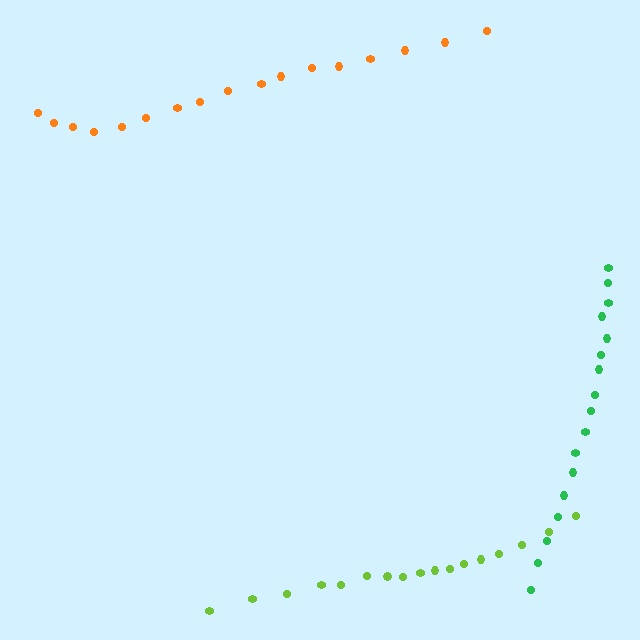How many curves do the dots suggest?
There are 3 distinct paths.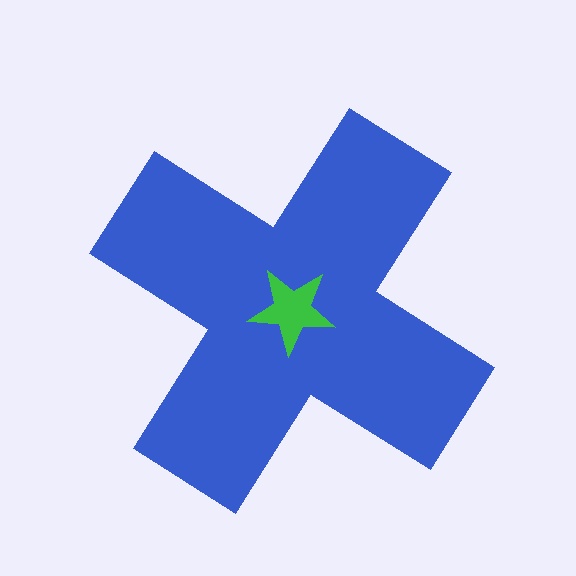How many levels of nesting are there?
2.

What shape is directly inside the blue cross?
The green star.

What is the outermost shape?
The blue cross.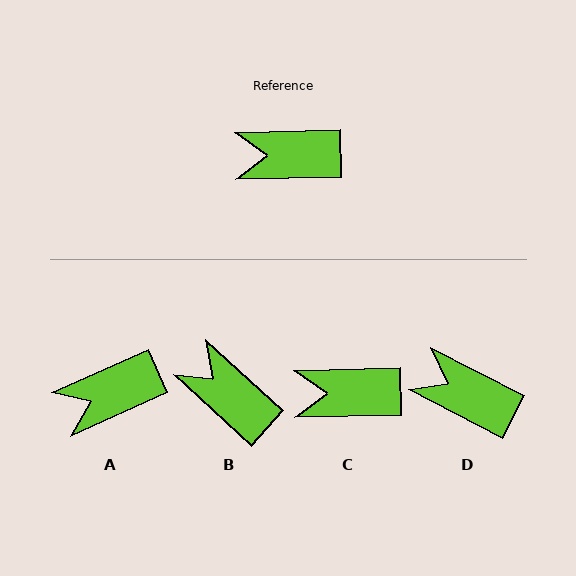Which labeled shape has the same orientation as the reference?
C.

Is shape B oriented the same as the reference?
No, it is off by about 44 degrees.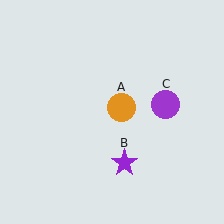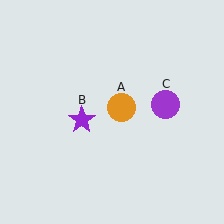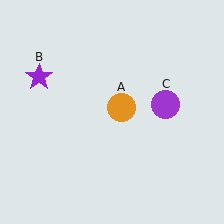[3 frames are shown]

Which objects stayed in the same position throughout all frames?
Orange circle (object A) and purple circle (object C) remained stationary.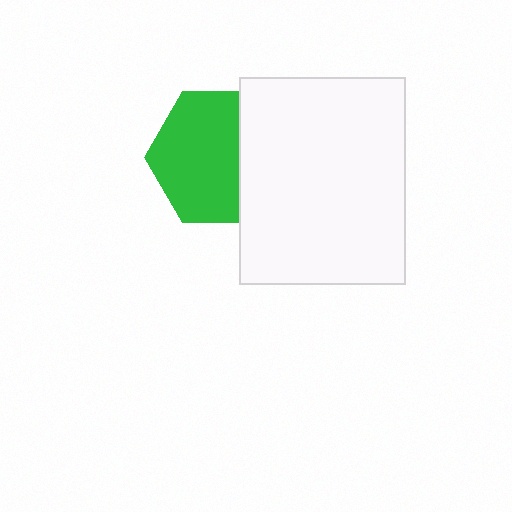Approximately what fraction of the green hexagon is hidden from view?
Roughly 33% of the green hexagon is hidden behind the white rectangle.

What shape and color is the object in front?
The object in front is a white rectangle.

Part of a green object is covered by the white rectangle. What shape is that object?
It is a hexagon.